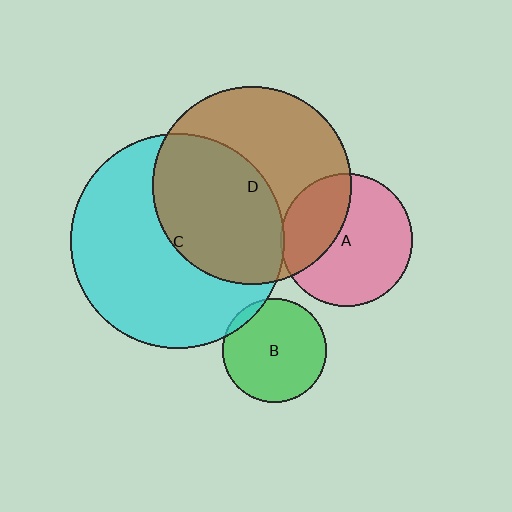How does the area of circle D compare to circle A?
Approximately 2.3 times.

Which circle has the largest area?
Circle C (cyan).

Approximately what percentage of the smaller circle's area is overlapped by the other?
Approximately 5%.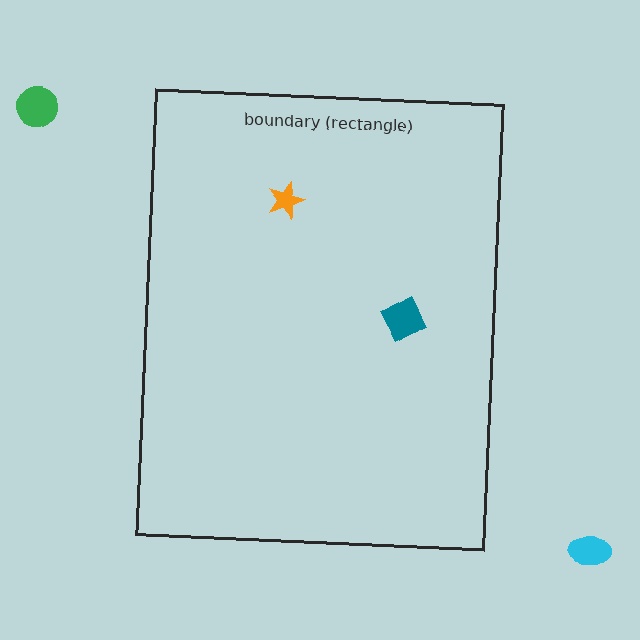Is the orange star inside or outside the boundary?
Inside.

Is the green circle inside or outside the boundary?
Outside.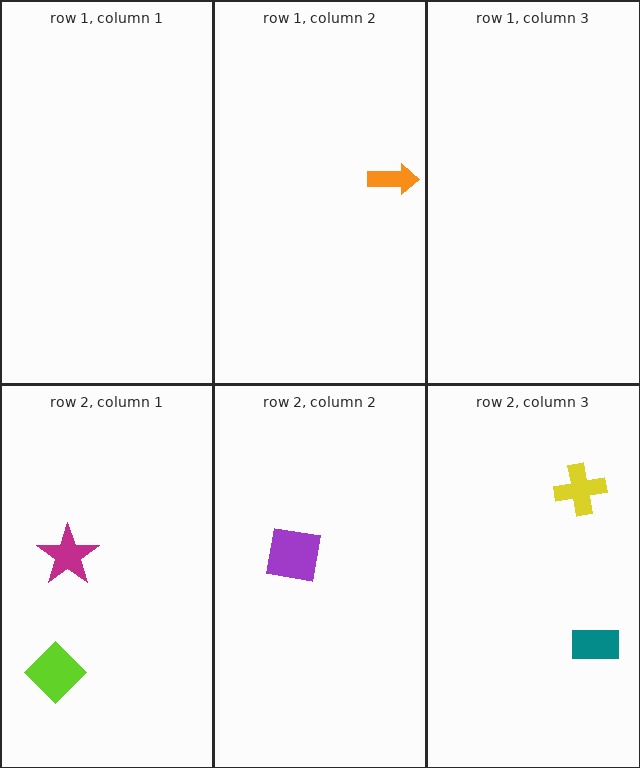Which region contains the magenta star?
The row 2, column 1 region.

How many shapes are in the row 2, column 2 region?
1.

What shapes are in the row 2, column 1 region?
The magenta star, the lime diamond.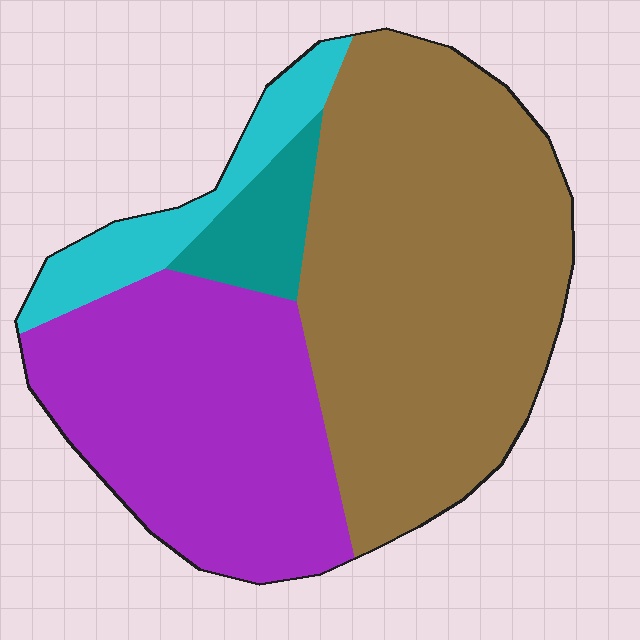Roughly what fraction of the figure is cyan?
Cyan takes up about one tenth (1/10) of the figure.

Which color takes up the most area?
Brown, at roughly 50%.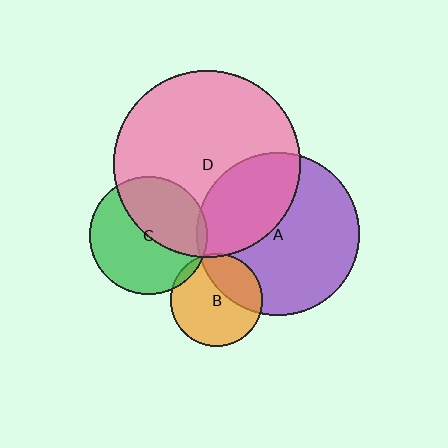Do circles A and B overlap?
Yes.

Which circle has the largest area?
Circle D (pink).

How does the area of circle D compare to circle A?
Approximately 1.3 times.